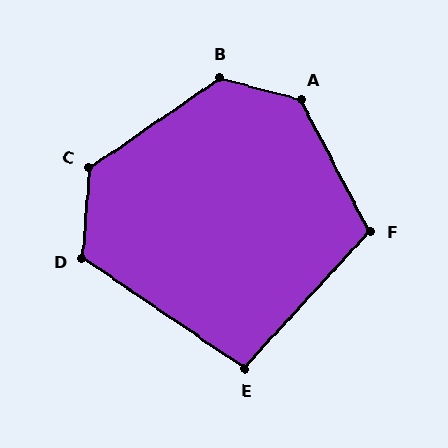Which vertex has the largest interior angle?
A, at approximately 133 degrees.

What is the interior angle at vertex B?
Approximately 130 degrees (obtuse).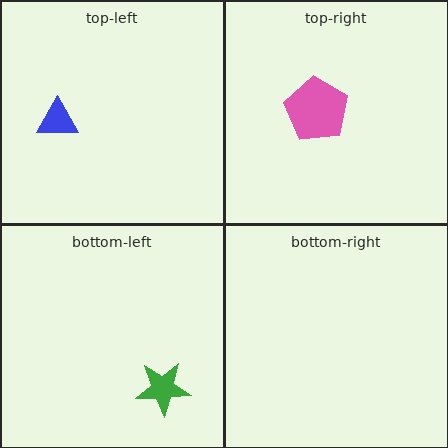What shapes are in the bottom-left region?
The green star.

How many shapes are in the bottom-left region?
1.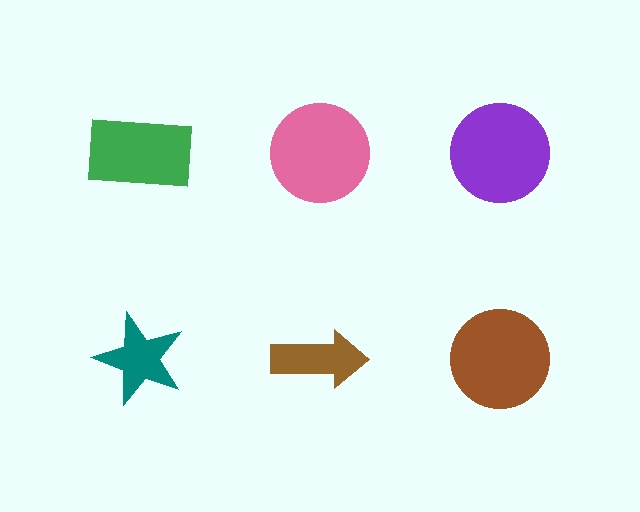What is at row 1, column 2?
A pink circle.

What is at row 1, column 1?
A green rectangle.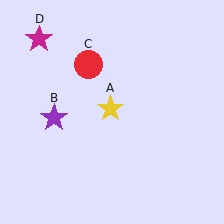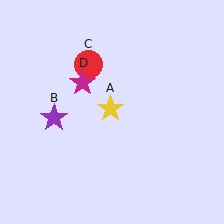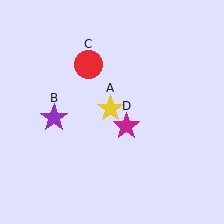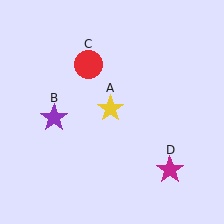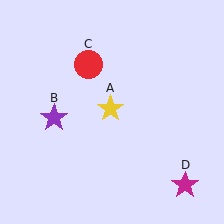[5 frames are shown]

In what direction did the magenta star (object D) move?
The magenta star (object D) moved down and to the right.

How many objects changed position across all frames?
1 object changed position: magenta star (object D).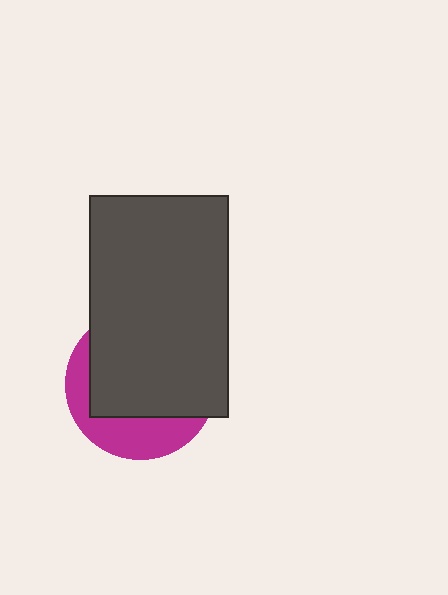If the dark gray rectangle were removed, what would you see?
You would see the complete magenta circle.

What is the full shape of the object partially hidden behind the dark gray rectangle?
The partially hidden object is a magenta circle.